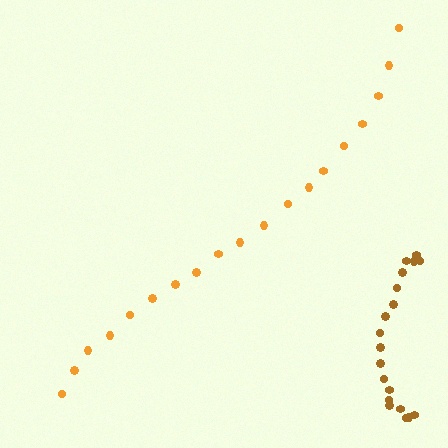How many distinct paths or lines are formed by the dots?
There are 2 distinct paths.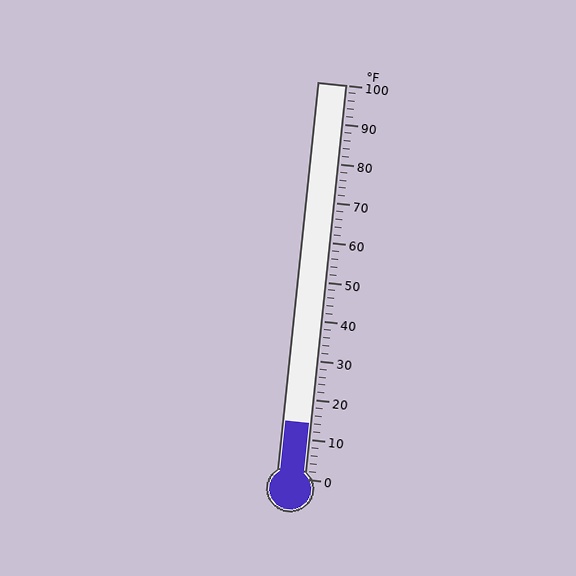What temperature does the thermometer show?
The thermometer shows approximately 14°F.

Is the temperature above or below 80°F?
The temperature is below 80°F.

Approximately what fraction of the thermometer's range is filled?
The thermometer is filled to approximately 15% of its range.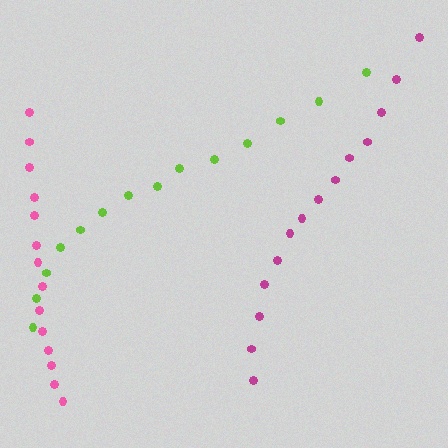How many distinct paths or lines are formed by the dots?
There are 3 distinct paths.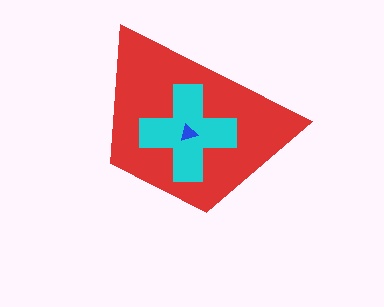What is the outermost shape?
The red trapezoid.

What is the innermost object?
The blue triangle.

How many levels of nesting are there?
3.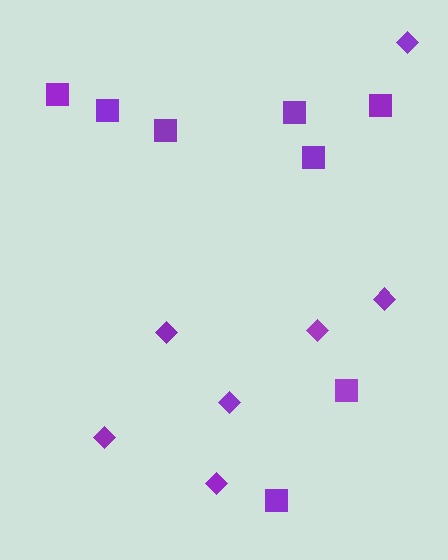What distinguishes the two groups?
There are 2 groups: one group of diamonds (7) and one group of squares (8).